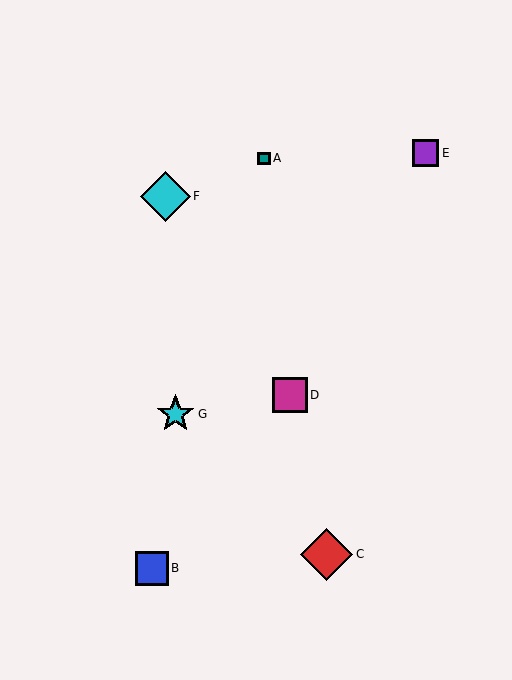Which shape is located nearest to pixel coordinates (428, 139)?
The purple square (labeled E) at (426, 153) is nearest to that location.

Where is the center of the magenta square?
The center of the magenta square is at (290, 395).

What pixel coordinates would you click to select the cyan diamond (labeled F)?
Click at (165, 196) to select the cyan diamond F.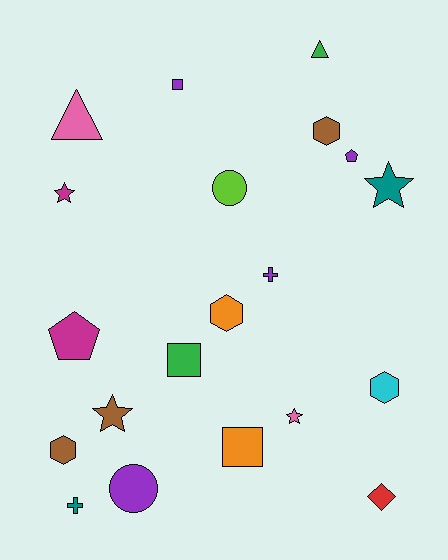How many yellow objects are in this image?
There are no yellow objects.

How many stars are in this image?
There are 4 stars.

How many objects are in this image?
There are 20 objects.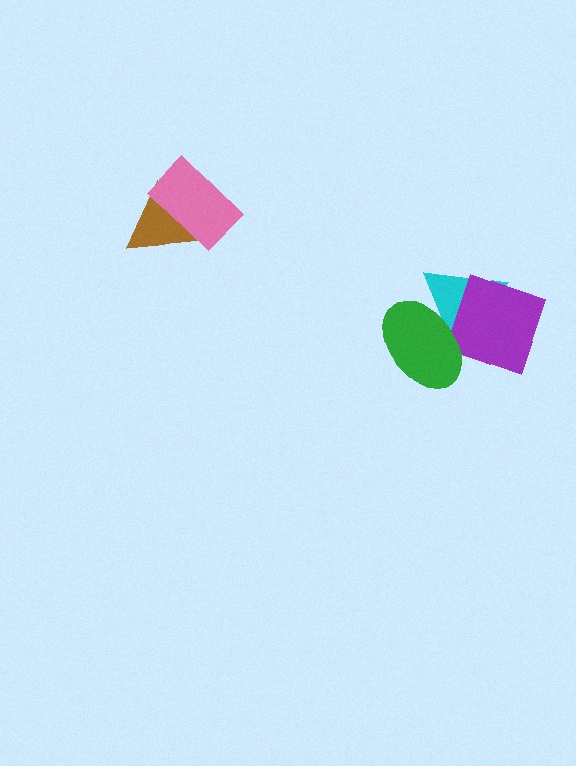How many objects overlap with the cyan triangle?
2 objects overlap with the cyan triangle.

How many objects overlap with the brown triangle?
1 object overlaps with the brown triangle.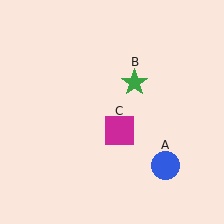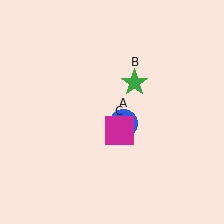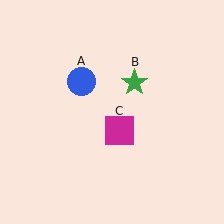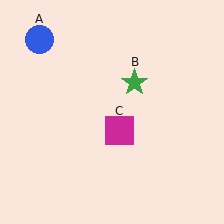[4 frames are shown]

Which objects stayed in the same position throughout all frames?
Green star (object B) and magenta square (object C) remained stationary.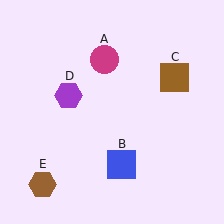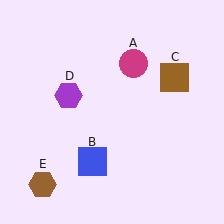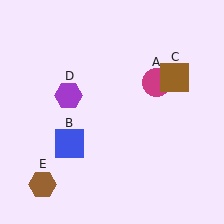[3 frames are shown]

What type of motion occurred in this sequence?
The magenta circle (object A), blue square (object B) rotated clockwise around the center of the scene.